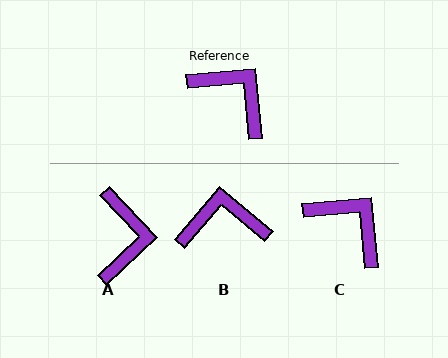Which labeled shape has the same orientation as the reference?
C.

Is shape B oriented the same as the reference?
No, it is off by about 45 degrees.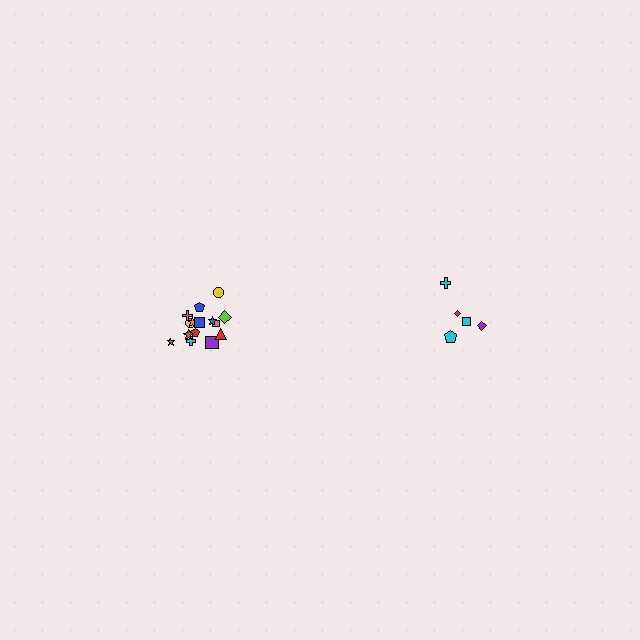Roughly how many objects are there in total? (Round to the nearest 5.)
Roughly 20 objects in total.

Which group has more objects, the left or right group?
The left group.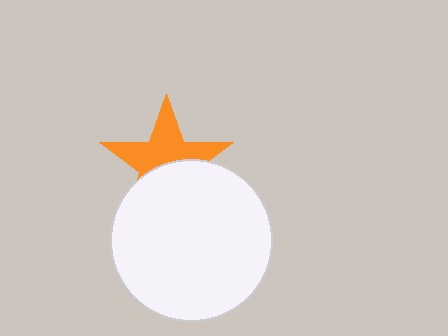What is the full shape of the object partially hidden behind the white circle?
The partially hidden object is an orange star.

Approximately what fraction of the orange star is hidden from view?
Roughly 45% of the orange star is hidden behind the white circle.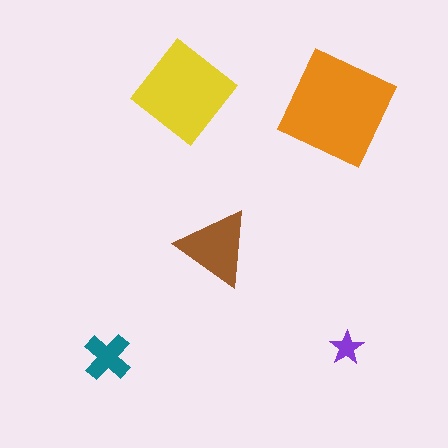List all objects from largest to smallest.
The orange square, the yellow diamond, the brown triangle, the teal cross, the purple star.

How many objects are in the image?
There are 5 objects in the image.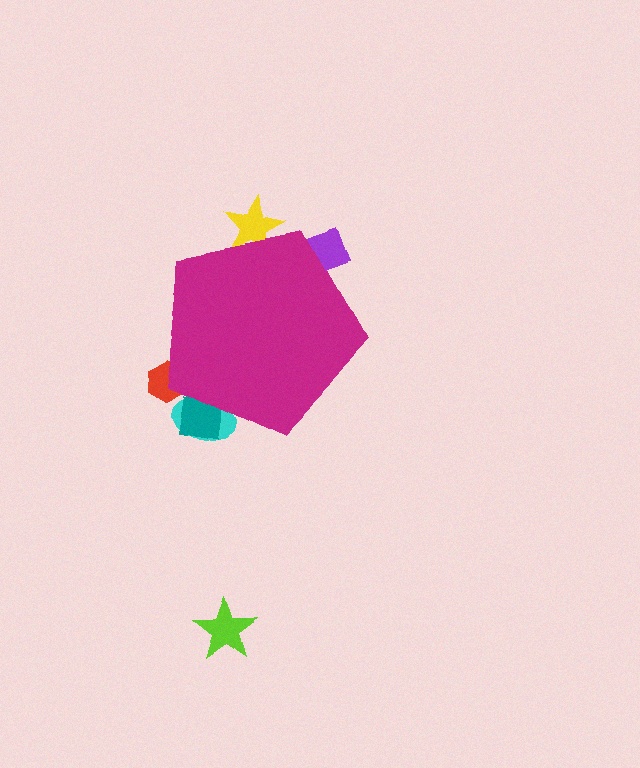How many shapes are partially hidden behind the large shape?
5 shapes are partially hidden.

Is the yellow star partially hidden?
Yes, the yellow star is partially hidden behind the magenta pentagon.